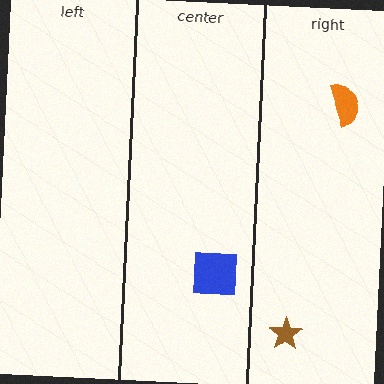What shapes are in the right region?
The orange semicircle, the brown star.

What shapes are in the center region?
The blue square.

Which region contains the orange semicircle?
The right region.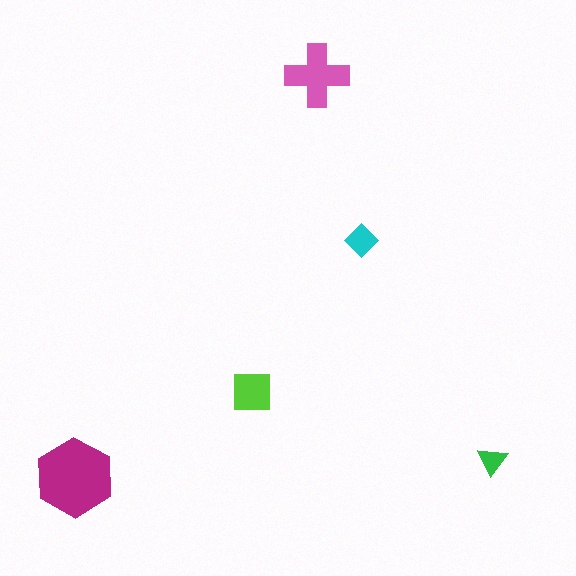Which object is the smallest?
The green triangle.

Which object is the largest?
The magenta hexagon.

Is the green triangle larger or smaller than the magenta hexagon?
Smaller.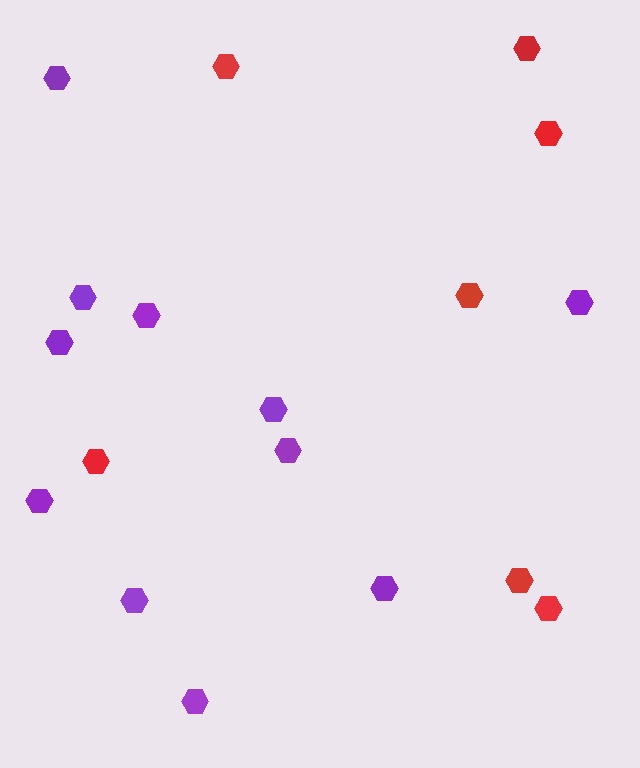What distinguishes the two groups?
There are 2 groups: one group of purple hexagons (11) and one group of red hexagons (7).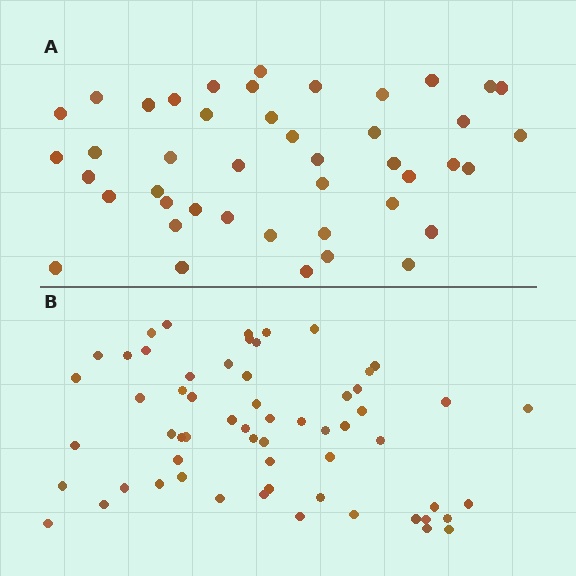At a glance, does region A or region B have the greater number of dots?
Region B (the bottom region) has more dots.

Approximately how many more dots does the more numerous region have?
Region B has approximately 15 more dots than region A.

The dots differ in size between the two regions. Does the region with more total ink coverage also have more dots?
No. Region A has more total ink coverage because its dots are larger, but region B actually contains more individual dots. Total area can be misleading — the number of items is what matters here.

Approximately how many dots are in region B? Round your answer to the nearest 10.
About 60 dots.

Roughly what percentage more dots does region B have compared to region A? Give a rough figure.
About 35% more.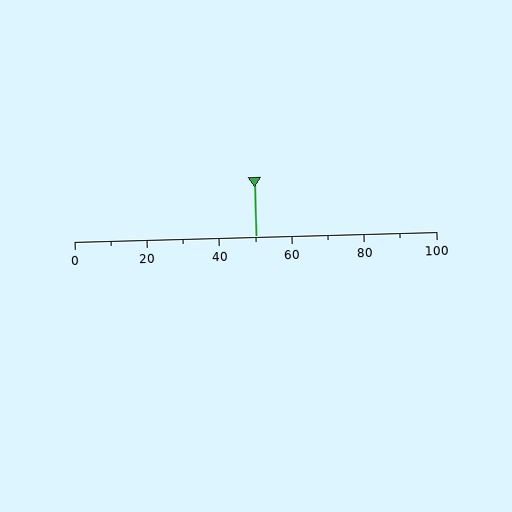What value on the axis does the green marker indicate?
The marker indicates approximately 50.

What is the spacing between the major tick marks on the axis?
The major ticks are spaced 20 apart.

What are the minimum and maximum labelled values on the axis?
The axis runs from 0 to 100.